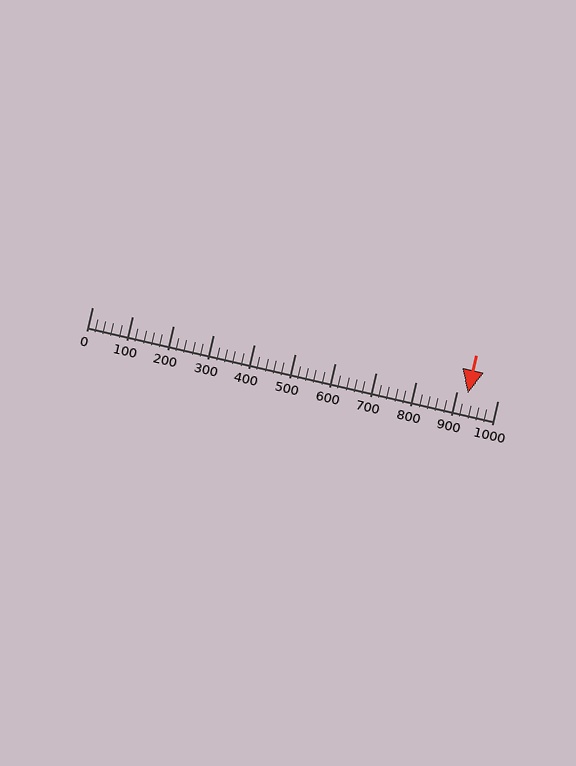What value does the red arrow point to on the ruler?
The red arrow points to approximately 927.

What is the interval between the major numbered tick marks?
The major tick marks are spaced 100 units apart.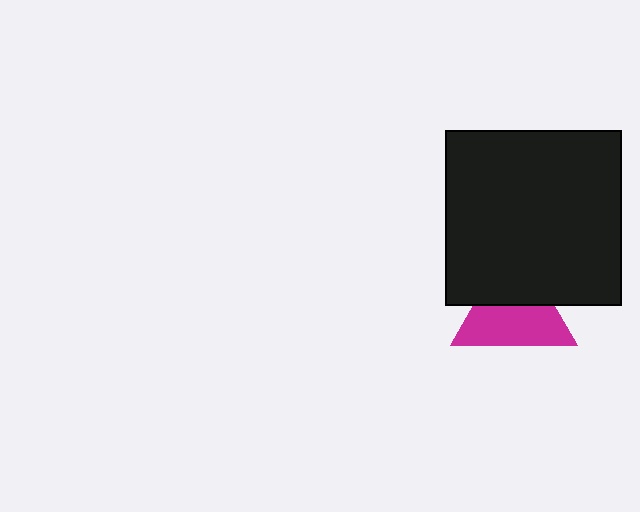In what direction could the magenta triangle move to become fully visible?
The magenta triangle could move down. That would shift it out from behind the black square entirely.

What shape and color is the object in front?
The object in front is a black square.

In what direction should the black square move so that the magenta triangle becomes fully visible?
The black square should move up. That is the shortest direction to clear the overlap and leave the magenta triangle fully visible.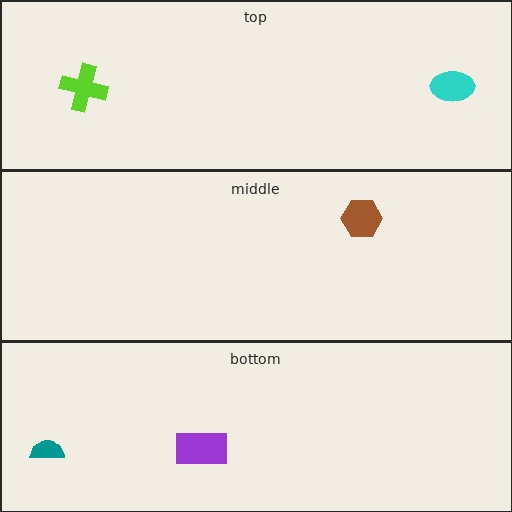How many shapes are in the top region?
2.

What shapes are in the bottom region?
The teal semicircle, the purple rectangle.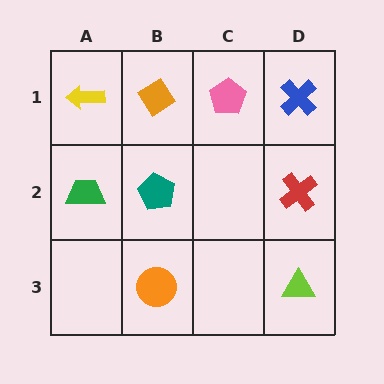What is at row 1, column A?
A yellow arrow.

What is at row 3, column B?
An orange circle.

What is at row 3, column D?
A lime triangle.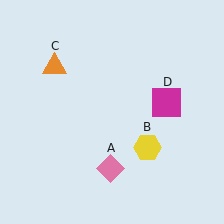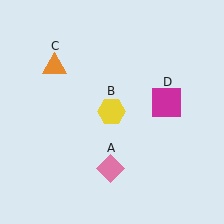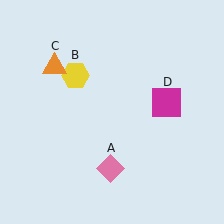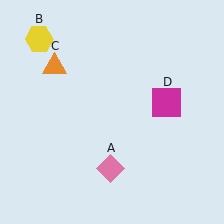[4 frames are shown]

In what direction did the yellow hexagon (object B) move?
The yellow hexagon (object B) moved up and to the left.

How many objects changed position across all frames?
1 object changed position: yellow hexagon (object B).